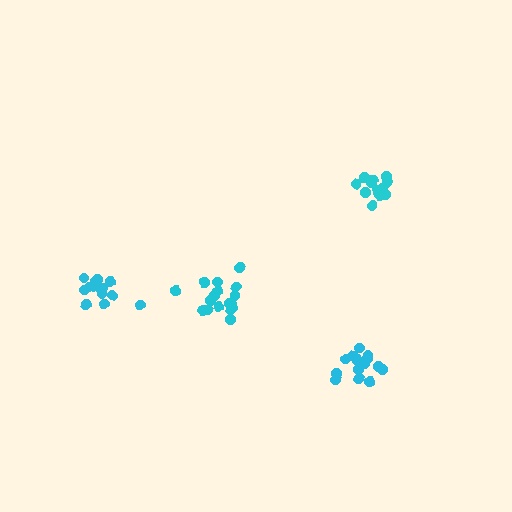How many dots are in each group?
Group 1: 14 dots, Group 2: 14 dots, Group 3: 17 dots, Group 4: 14 dots (59 total).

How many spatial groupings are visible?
There are 4 spatial groupings.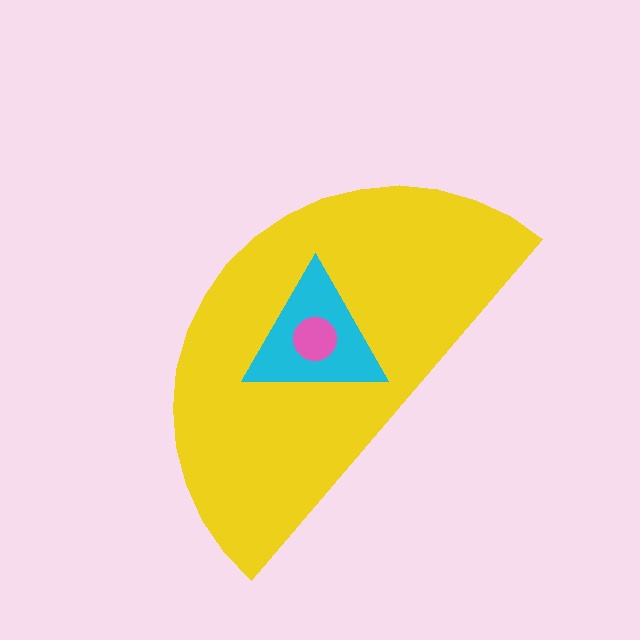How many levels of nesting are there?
3.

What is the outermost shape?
The yellow semicircle.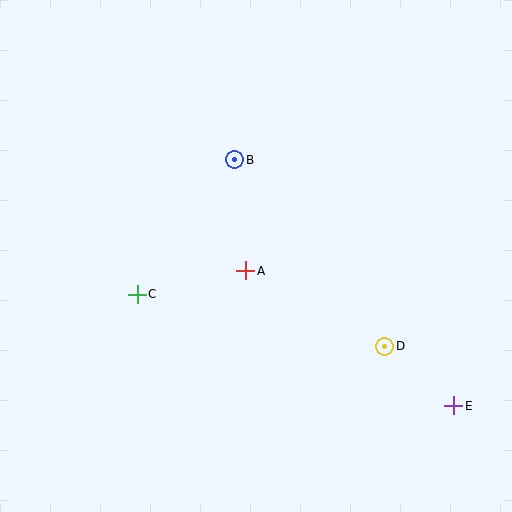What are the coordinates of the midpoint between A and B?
The midpoint between A and B is at (240, 215).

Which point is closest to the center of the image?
Point A at (246, 271) is closest to the center.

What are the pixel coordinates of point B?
Point B is at (235, 160).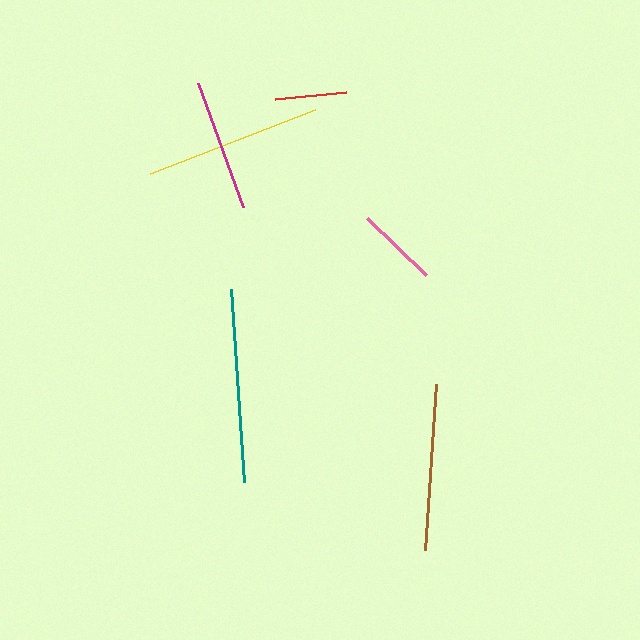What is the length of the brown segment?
The brown segment is approximately 167 pixels long.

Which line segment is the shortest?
The red line is the shortest at approximately 71 pixels.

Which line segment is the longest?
The teal line is the longest at approximately 193 pixels.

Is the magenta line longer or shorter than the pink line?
The magenta line is longer than the pink line.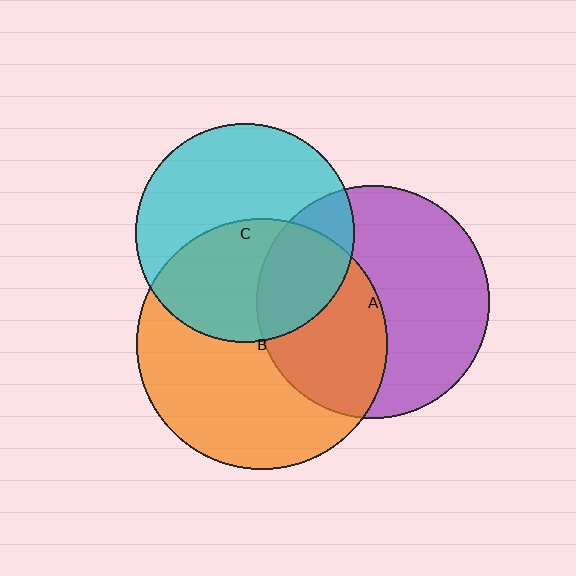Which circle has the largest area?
Circle B (orange).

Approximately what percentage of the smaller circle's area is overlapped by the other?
Approximately 25%.